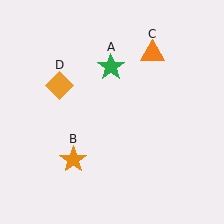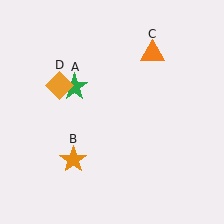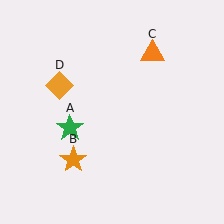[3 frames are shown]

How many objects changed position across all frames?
1 object changed position: green star (object A).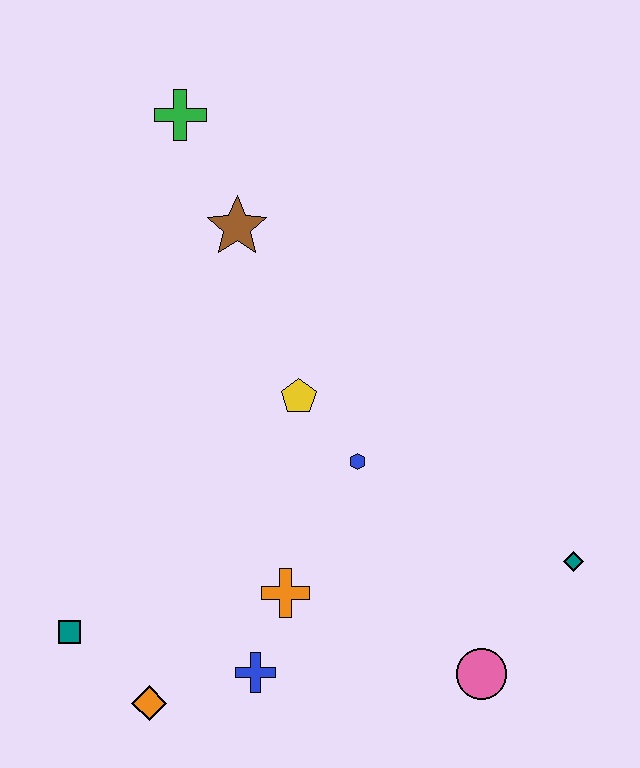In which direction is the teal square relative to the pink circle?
The teal square is to the left of the pink circle.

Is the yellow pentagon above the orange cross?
Yes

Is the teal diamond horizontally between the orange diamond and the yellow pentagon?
No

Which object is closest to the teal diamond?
The pink circle is closest to the teal diamond.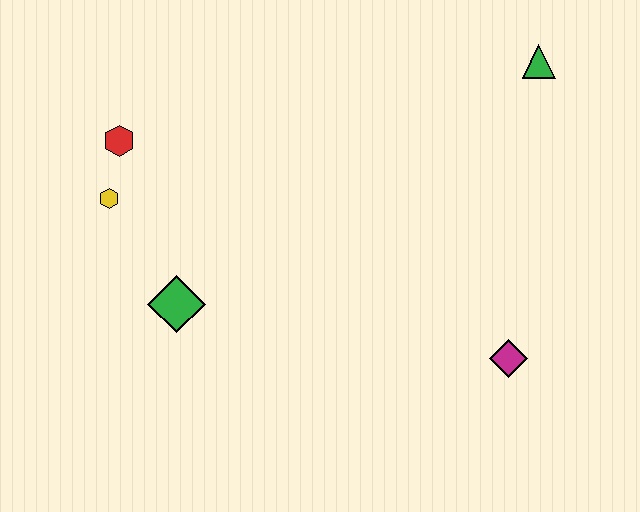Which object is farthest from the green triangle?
The yellow hexagon is farthest from the green triangle.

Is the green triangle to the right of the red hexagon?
Yes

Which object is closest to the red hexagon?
The yellow hexagon is closest to the red hexagon.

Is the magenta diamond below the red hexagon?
Yes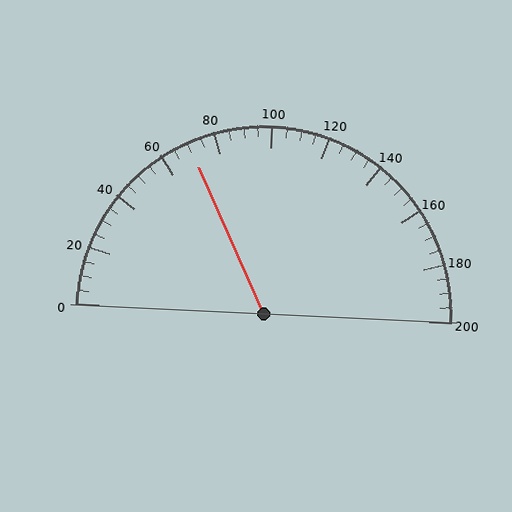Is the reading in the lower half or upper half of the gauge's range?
The reading is in the lower half of the range (0 to 200).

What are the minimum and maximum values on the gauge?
The gauge ranges from 0 to 200.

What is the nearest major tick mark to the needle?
The nearest major tick mark is 80.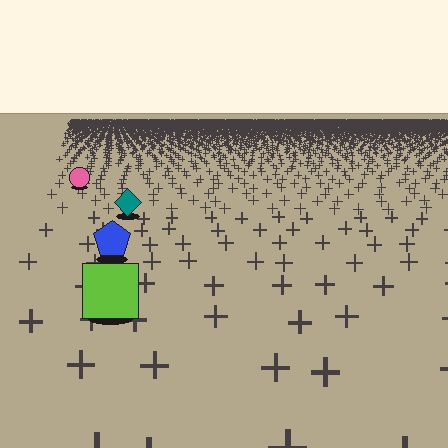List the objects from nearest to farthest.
From nearest to farthest: the lime square, the blue pentagon, the teal diamond, the pink circle.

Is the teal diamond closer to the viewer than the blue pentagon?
No. The blue pentagon is closer — you can tell from the texture gradient: the ground texture is coarser near it.